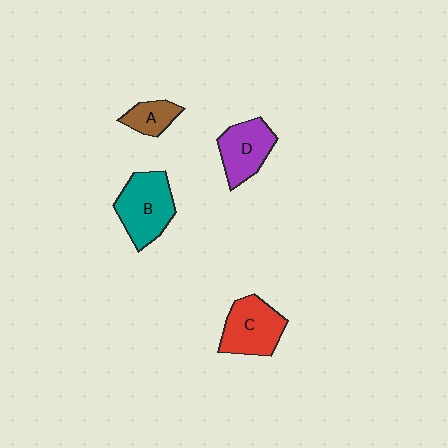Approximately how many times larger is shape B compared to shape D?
Approximately 1.2 times.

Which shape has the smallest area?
Shape A (brown).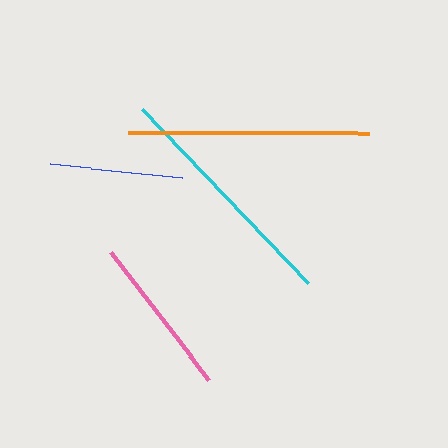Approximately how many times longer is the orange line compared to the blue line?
The orange line is approximately 1.8 times the length of the blue line.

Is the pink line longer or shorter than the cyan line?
The cyan line is longer than the pink line.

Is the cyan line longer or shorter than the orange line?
The orange line is longer than the cyan line.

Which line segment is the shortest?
The blue line is the shortest at approximately 133 pixels.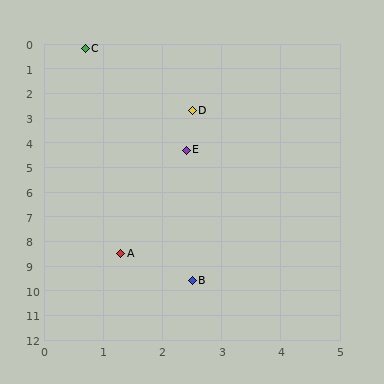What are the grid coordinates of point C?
Point C is at approximately (0.7, 0.2).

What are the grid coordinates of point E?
Point E is at approximately (2.4, 4.3).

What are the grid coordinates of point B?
Point B is at approximately (2.5, 9.6).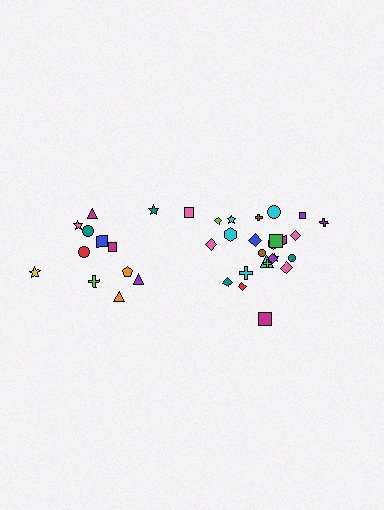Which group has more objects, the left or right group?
The right group.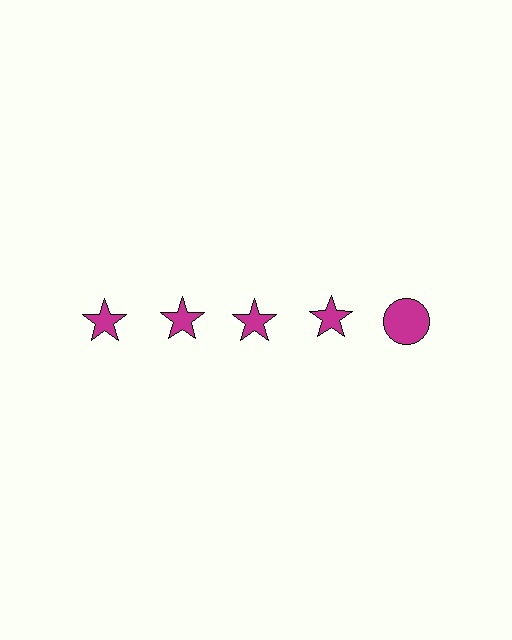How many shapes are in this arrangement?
There are 5 shapes arranged in a grid pattern.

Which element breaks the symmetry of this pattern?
The magenta circle in the top row, rightmost column breaks the symmetry. All other shapes are magenta stars.